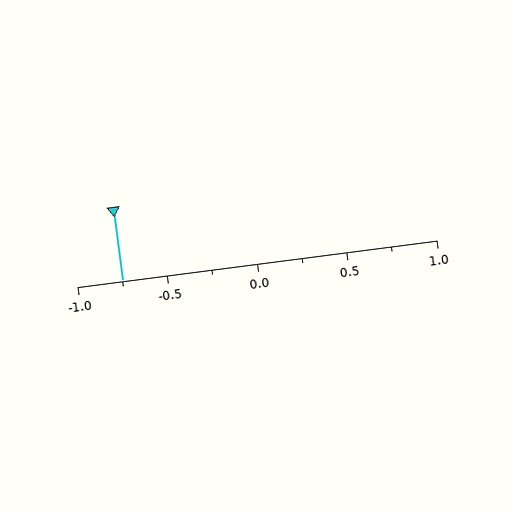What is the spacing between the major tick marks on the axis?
The major ticks are spaced 0.5 apart.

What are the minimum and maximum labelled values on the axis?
The axis runs from -1.0 to 1.0.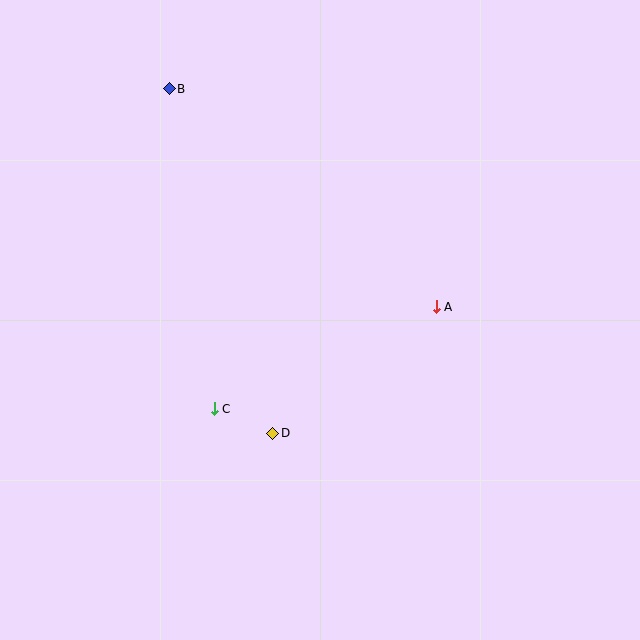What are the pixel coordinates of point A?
Point A is at (436, 307).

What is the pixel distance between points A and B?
The distance between A and B is 344 pixels.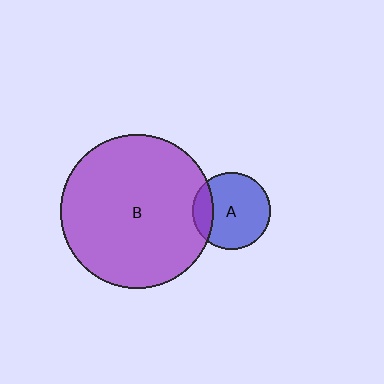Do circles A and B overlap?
Yes.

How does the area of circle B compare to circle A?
Approximately 3.9 times.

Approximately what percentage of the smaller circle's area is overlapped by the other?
Approximately 20%.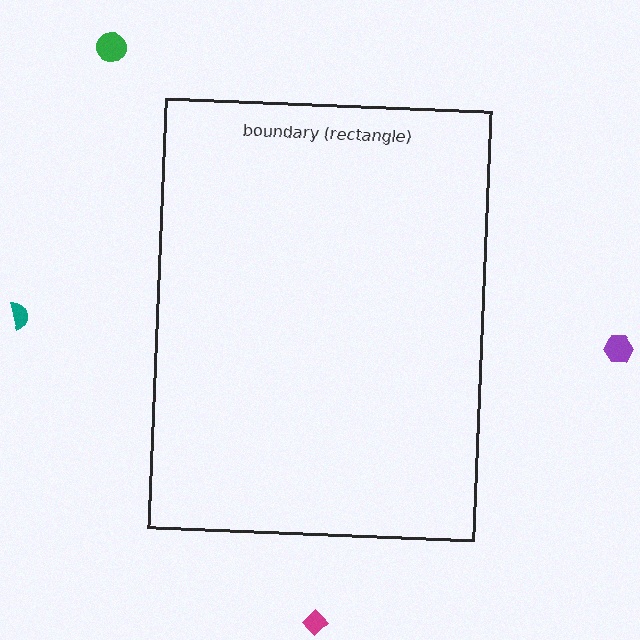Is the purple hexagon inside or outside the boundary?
Outside.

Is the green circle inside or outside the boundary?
Outside.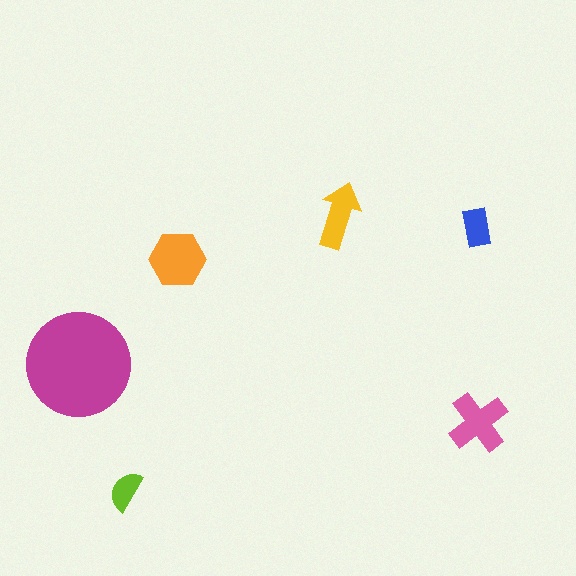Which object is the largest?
The magenta circle.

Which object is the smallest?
The lime semicircle.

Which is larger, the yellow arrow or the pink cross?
The pink cross.